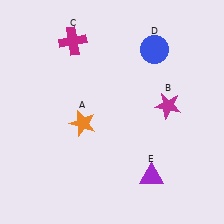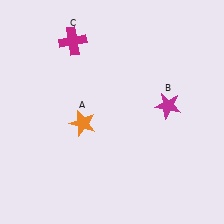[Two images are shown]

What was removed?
The purple triangle (E), the blue circle (D) were removed in Image 2.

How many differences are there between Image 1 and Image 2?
There are 2 differences between the two images.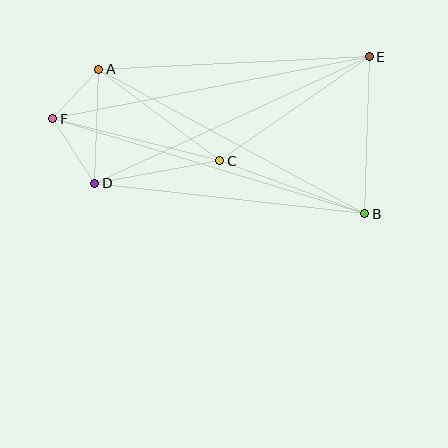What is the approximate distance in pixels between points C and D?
The distance between C and D is approximately 127 pixels.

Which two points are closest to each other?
Points A and F are closest to each other.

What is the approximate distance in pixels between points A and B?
The distance between A and B is approximately 303 pixels.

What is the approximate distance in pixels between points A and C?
The distance between A and C is approximately 151 pixels.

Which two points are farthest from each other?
Points B and F are farthest from each other.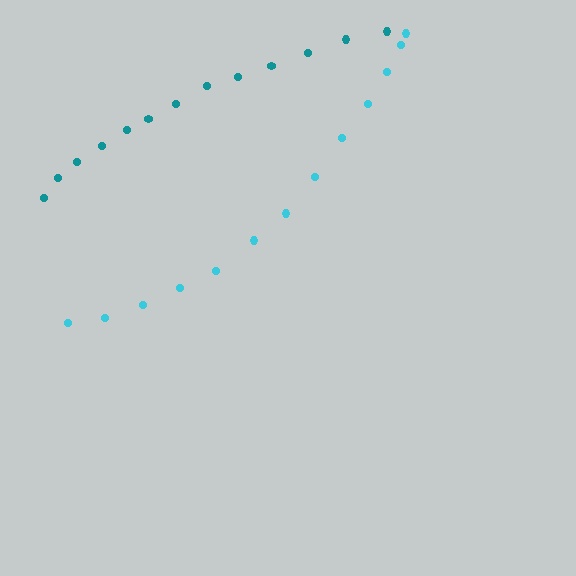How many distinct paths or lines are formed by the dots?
There are 2 distinct paths.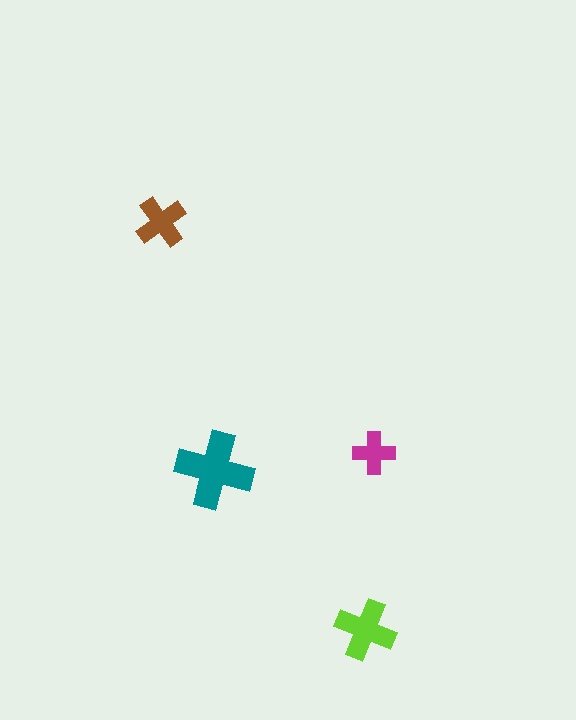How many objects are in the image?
There are 4 objects in the image.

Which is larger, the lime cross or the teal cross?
The teal one.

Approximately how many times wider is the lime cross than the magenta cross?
About 1.5 times wider.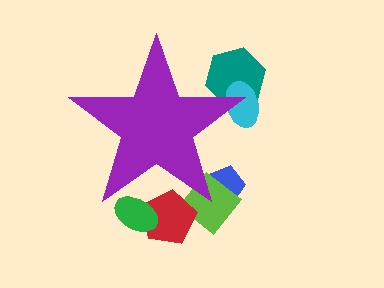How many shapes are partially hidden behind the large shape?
6 shapes are partially hidden.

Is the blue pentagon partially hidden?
Yes, the blue pentagon is partially hidden behind the purple star.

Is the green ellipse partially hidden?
Yes, the green ellipse is partially hidden behind the purple star.